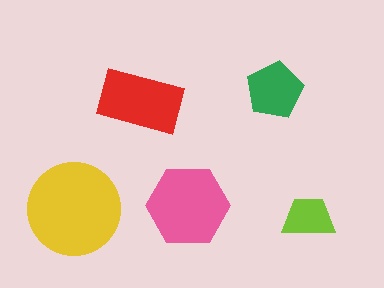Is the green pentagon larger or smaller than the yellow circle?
Smaller.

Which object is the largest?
The yellow circle.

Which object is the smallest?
The lime trapezoid.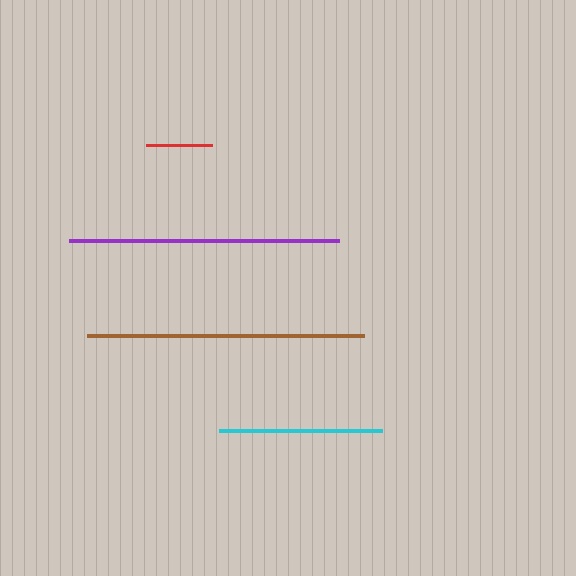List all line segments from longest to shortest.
From longest to shortest: brown, purple, cyan, red.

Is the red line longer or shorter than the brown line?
The brown line is longer than the red line.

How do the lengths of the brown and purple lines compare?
The brown and purple lines are approximately the same length.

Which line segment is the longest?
The brown line is the longest at approximately 277 pixels.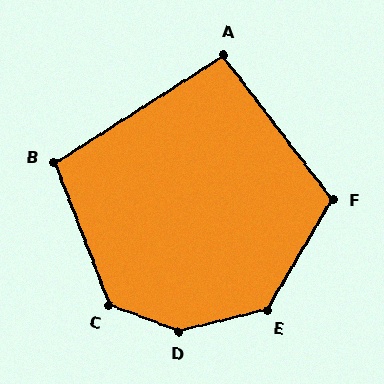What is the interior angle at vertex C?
Approximately 132 degrees (obtuse).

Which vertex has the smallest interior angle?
A, at approximately 94 degrees.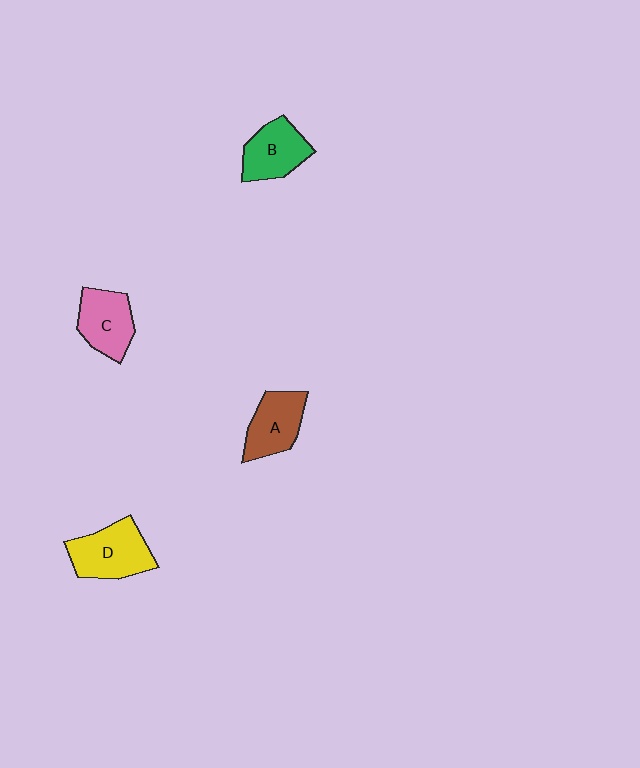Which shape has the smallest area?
Shape B (green).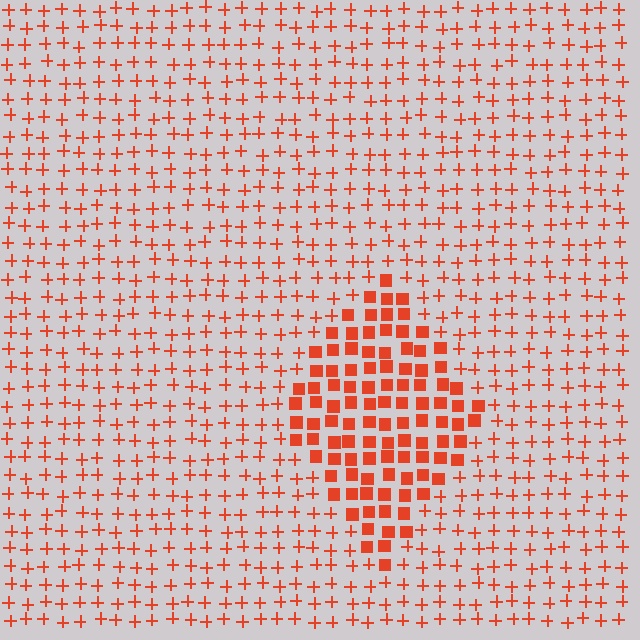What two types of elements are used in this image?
The image uses squares inside the diamond region and plus signs outside it.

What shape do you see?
I see a diamond.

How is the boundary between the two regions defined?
The boundary is defined by a change in element shape: squares inside vs. plus signs outside. All elements share the same color and spacing.